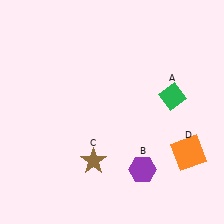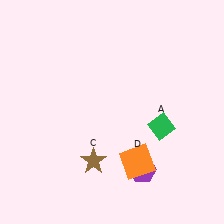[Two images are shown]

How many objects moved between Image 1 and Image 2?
2 objects moved between the two images.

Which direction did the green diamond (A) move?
The green diamond (A) moved down.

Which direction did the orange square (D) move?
The orange square (D) moved left.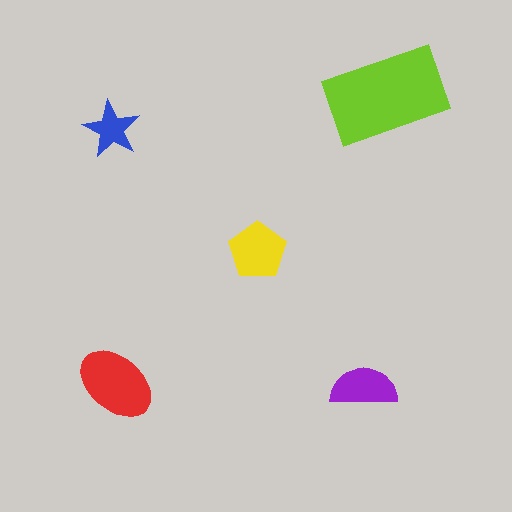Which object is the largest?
The lime rectangle.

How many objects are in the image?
There are 5 objects in the image.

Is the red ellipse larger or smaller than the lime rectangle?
Smaller.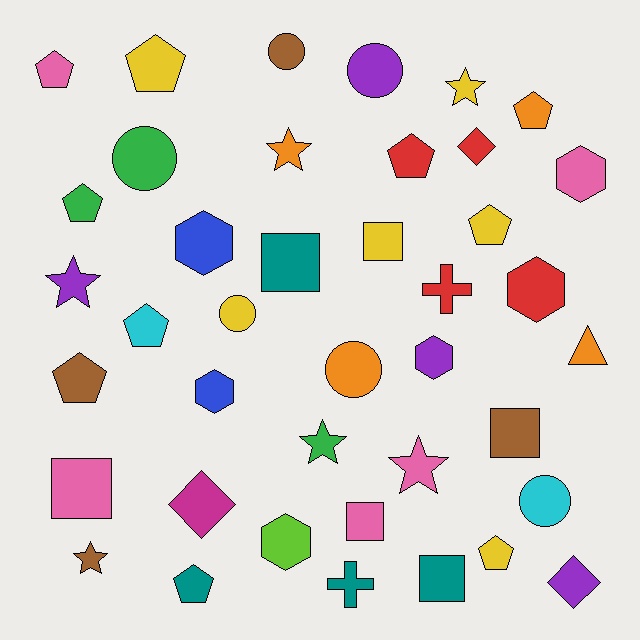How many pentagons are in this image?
There are 10 pentagons.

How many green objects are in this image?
There are 3 green objects.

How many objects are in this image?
There are 40 objects.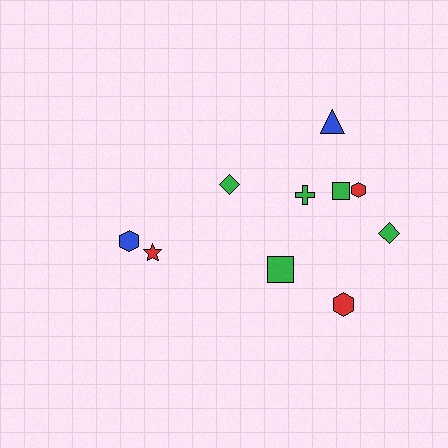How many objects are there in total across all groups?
There are 10 objects.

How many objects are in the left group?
There are 3 objects.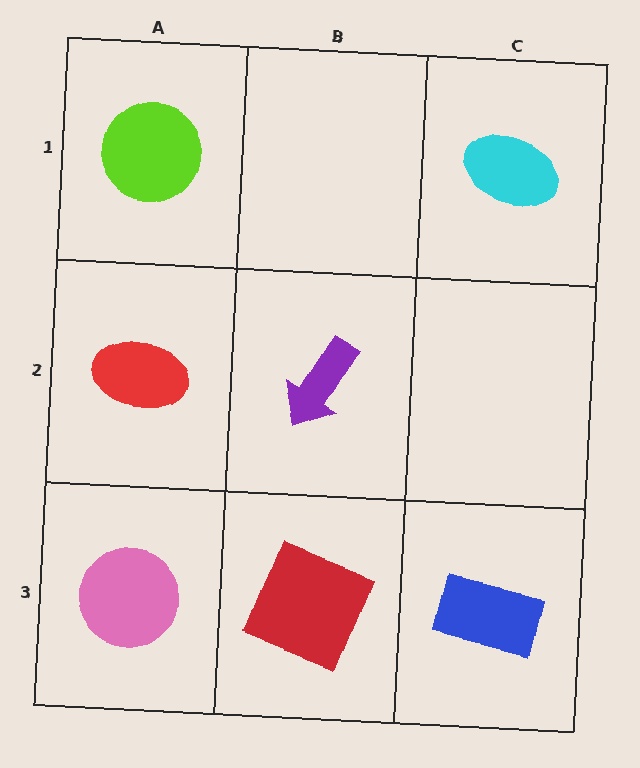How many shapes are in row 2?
2 shapes.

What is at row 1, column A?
A lime circle.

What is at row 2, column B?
A purple arrow.